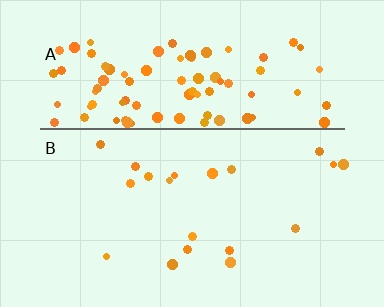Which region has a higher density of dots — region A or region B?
A (the top).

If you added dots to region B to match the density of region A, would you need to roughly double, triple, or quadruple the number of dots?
Approximately quadruple.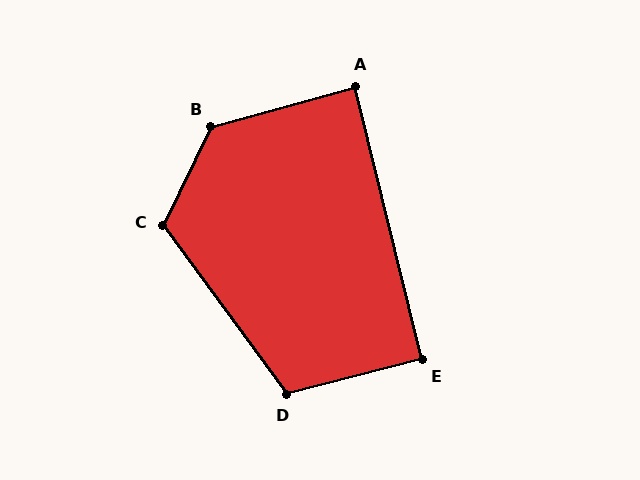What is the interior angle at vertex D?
Approximately 112 degrees (obtuse).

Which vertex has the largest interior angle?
B, at approximately 131 degrees.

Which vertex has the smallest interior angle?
A, at approximately 88 degrees.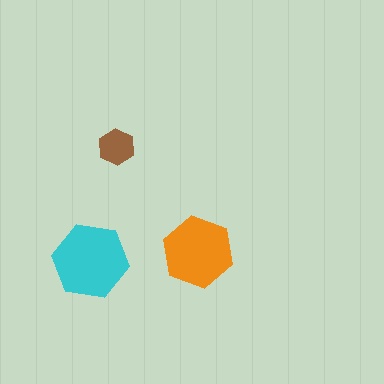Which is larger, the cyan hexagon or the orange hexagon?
The cyan one.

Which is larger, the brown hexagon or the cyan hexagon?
The cyan one.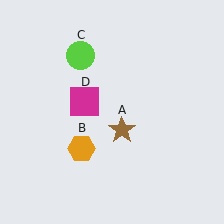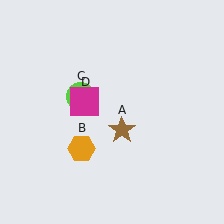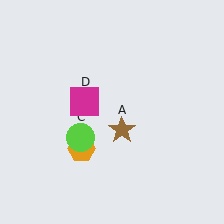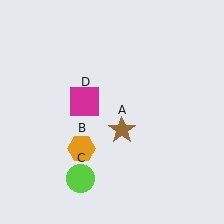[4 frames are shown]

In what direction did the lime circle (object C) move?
The lime circle (object C) moved down.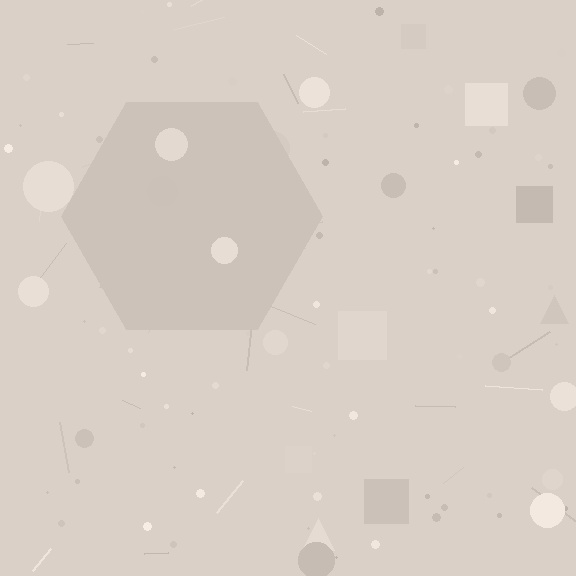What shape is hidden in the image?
A hexagon is hidden in the image.